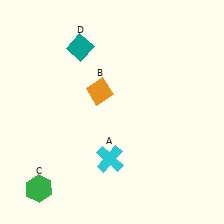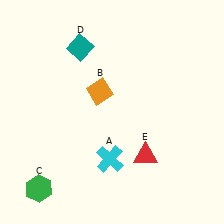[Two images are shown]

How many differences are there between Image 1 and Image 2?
There is 1 difference between the two images.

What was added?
A red triangle (E) was added in Image 2.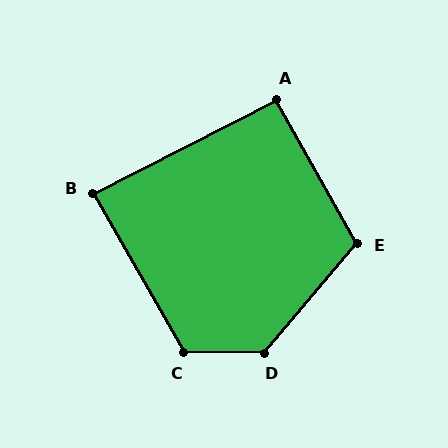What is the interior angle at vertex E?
Approximately 110 degrees (obtuse).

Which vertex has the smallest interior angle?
B, at approximately 87 degrees.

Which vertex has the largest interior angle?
D, at approximately 130 degrees.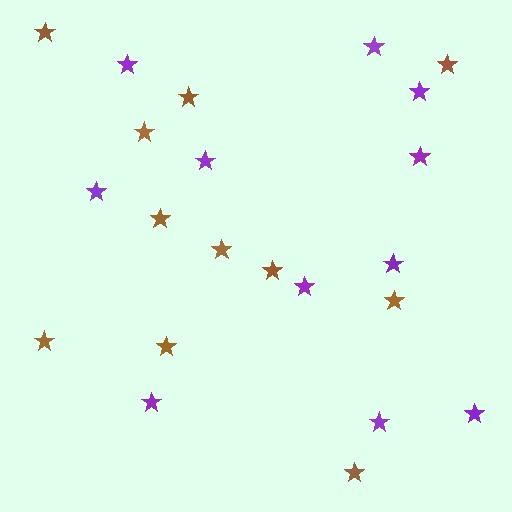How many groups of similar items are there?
There are 2 groups: one group of brown stars (11) and one group of purple stars (11).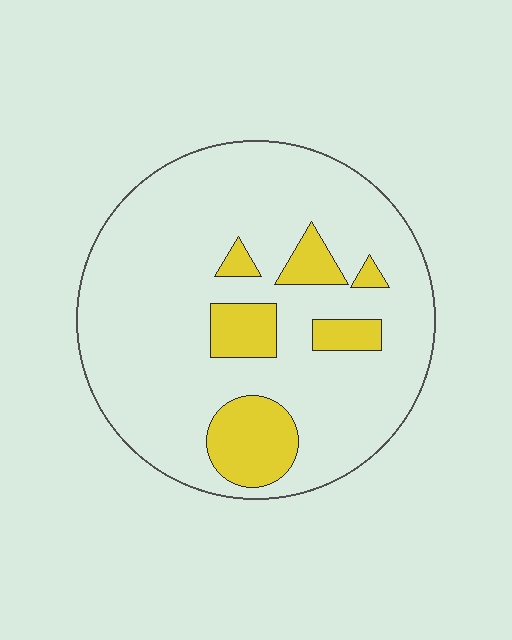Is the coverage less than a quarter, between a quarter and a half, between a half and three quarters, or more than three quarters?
Less than a quarter.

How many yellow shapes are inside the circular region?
6.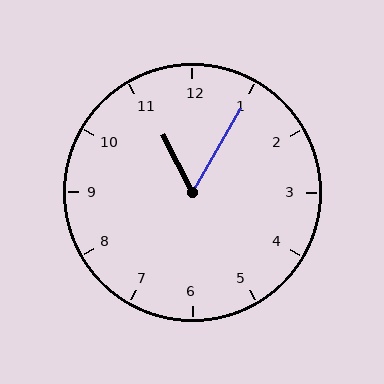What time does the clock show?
11:05.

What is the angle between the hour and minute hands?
Approximately 58 degrees.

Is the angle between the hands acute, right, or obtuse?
It is acute.